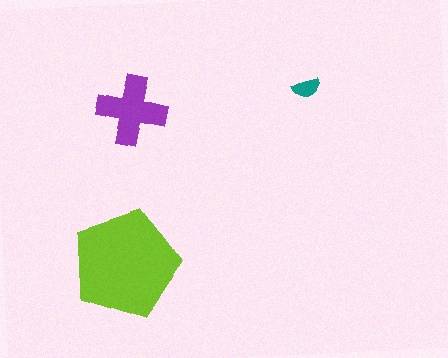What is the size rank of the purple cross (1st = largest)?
2nd.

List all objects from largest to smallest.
The lime pentagon, the purple cross, the teal semicircle.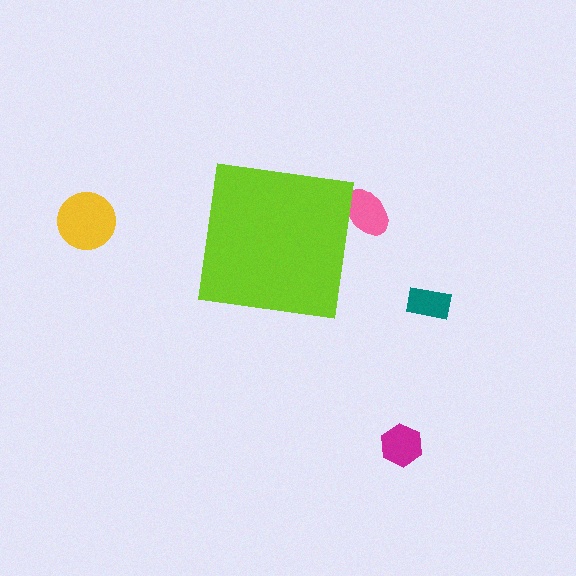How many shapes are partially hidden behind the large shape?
1 shape is partially hidden.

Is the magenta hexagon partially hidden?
No, the magenta hexagon is fully visible.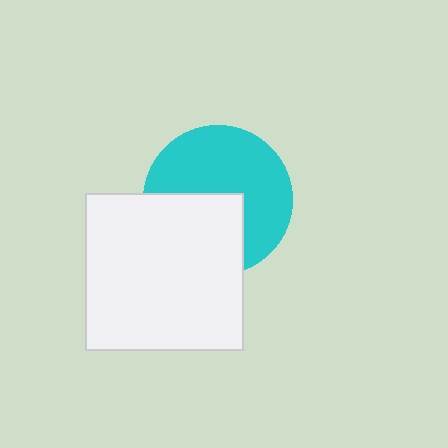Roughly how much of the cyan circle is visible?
About half of it is visible (roughly 61%).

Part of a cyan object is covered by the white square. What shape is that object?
It is a circle.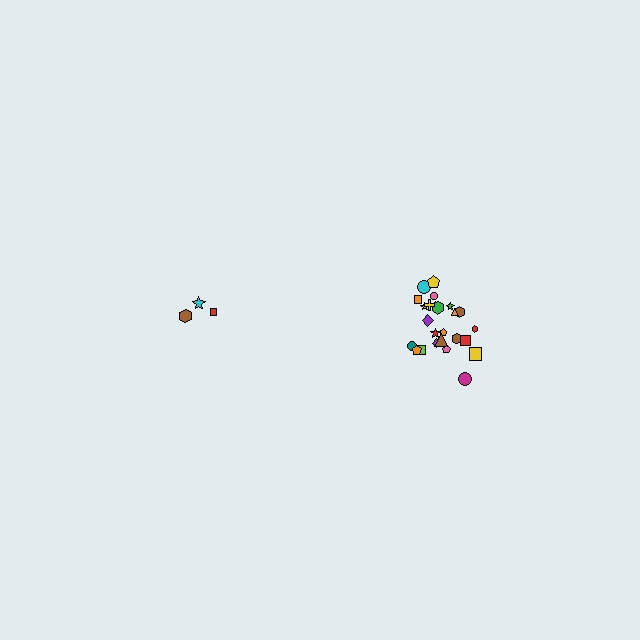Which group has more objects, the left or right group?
The right group.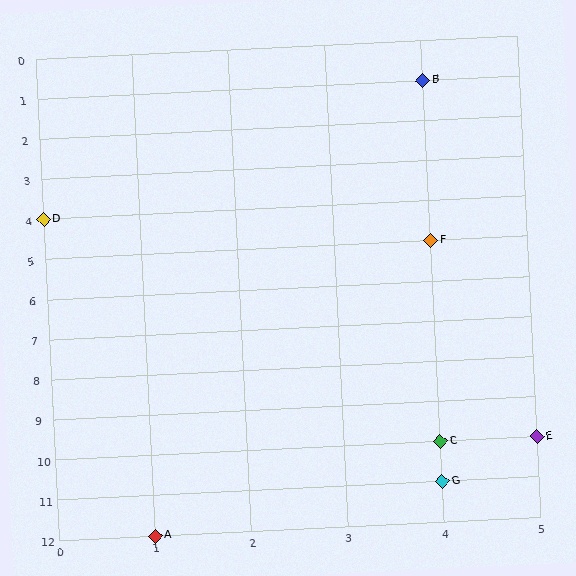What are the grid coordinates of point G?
Point G is at grid coordinates (4, 11).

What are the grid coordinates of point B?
Point B is at grid coordinates (4, 1).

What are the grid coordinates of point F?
Point F is at grid coordinates (4, 5).